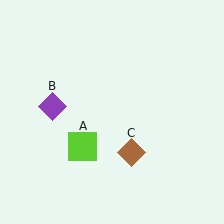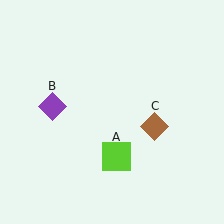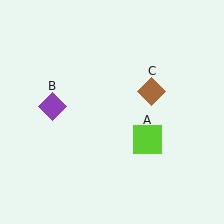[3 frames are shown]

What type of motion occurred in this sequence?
The lime square (object A), brown diamond (object C) rotated counterclockwise around the center of the scene.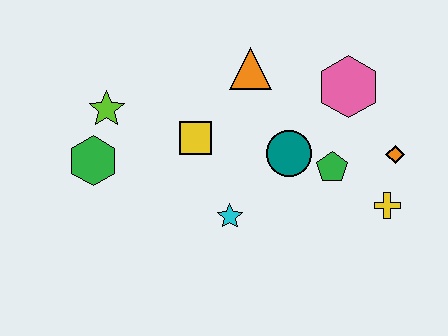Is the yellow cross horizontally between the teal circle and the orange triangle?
No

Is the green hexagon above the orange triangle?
No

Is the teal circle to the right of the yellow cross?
No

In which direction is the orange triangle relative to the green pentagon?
The orange triangle is above the green pentagon.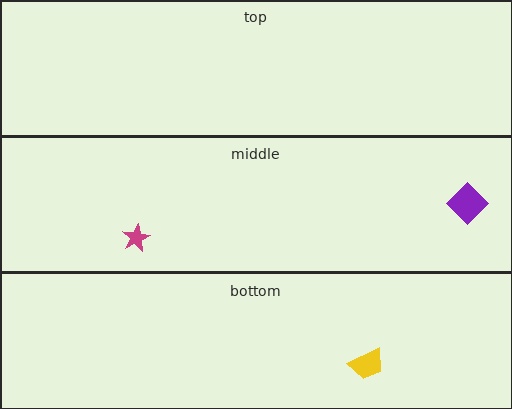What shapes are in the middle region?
The purple diamond, the magenta star.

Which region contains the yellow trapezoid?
The bottom region.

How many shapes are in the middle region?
2.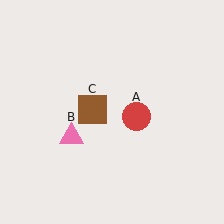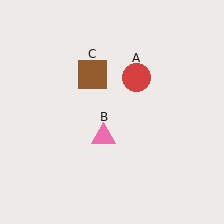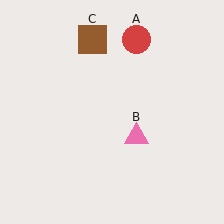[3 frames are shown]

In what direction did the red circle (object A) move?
The red circle (object A) moved up.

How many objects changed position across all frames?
3 objects changed position: red circle (object A), pink triangle (object B), brown square (object C).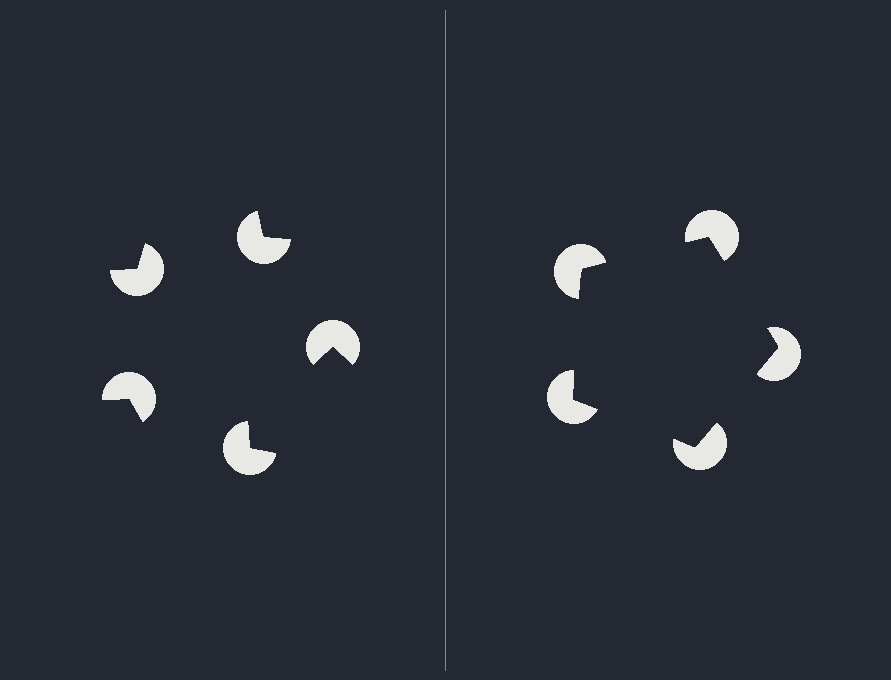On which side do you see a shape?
An illusory pentagon appears on the right side. On the left side the wedge cuts are rotated, so no coherent shape forms.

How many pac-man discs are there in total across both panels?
10 — 5 on each side.